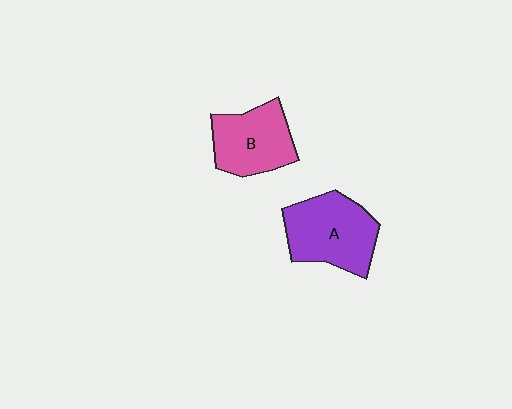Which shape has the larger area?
Shape A (purple).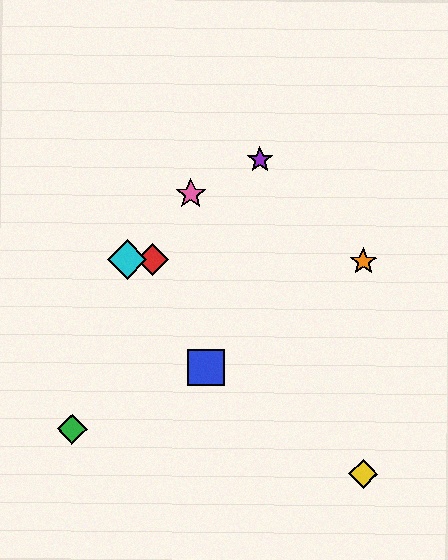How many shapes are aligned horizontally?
3 shapes (the red diamond, the orange star, the cyan diamond) are aligned horizontally.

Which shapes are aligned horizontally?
The red diamond, the orange star, the cyan diamond are aligned horizontally.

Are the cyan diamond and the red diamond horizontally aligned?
Yes, both are at y≈260.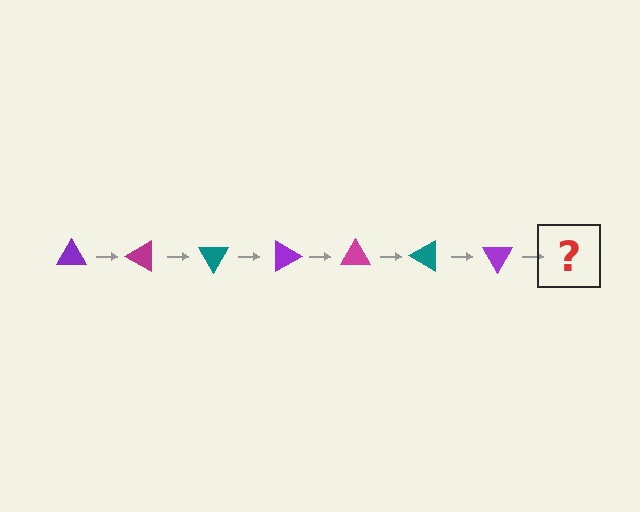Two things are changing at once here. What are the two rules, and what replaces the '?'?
The two rules are that it rotates 30 degrees each step and the color cycles through purple, magenta, and teal. The '?' should be a magenta triangle, rotated 210 degrees from the start.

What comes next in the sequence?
The next element should be a magenta triangle, rotated 210 degrees from the start.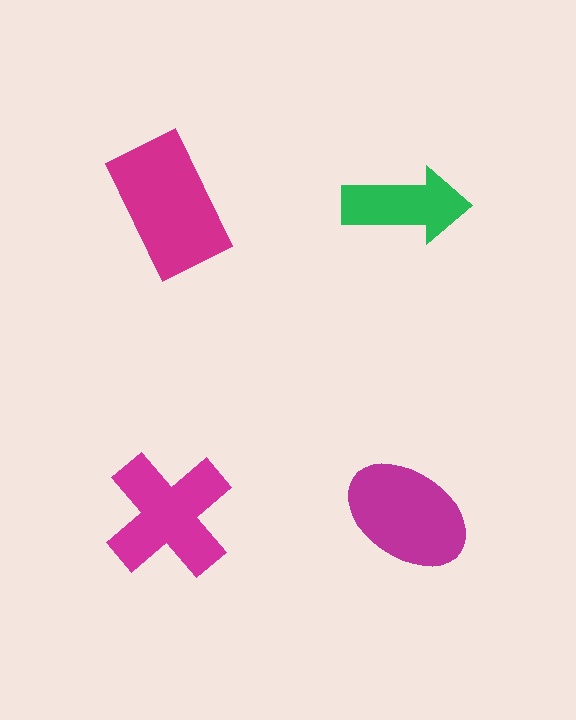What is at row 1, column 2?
A green arrow.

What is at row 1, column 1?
A magenta rectangle.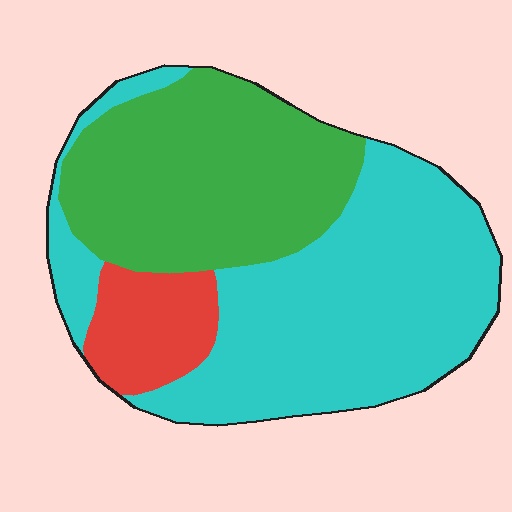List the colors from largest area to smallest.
From largest to smallest: cyan, green, red.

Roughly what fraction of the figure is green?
Green covers roughly 35% of the figure.